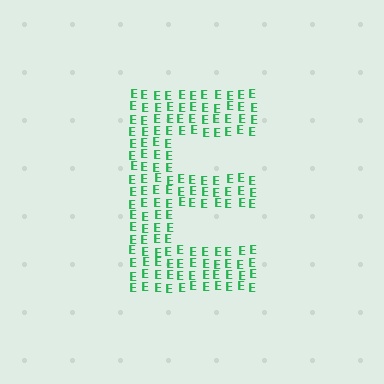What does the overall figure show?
The overall figure shows the letter E.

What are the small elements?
The small elements are letter E's.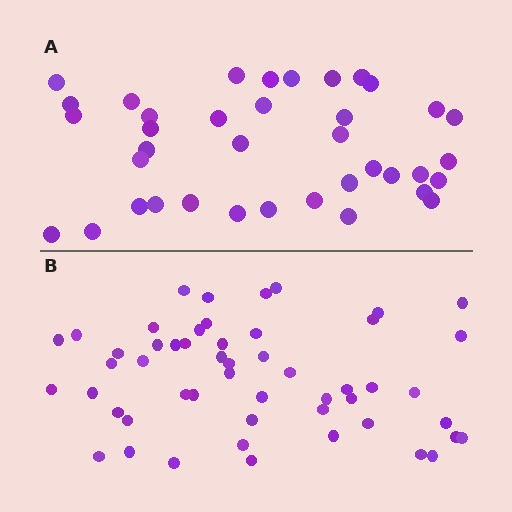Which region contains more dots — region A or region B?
Region B (the bottom region) has more dots.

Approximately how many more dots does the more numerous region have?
Region B has approximately 15 more dots than region A.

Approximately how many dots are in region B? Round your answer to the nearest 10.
About 50 dots. (The exact count is 52, which rounds to 50.)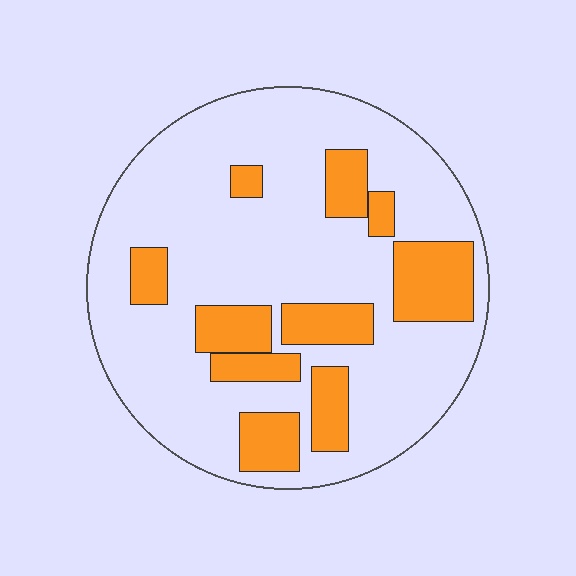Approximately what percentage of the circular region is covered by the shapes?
Approximately 25%.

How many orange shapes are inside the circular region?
10.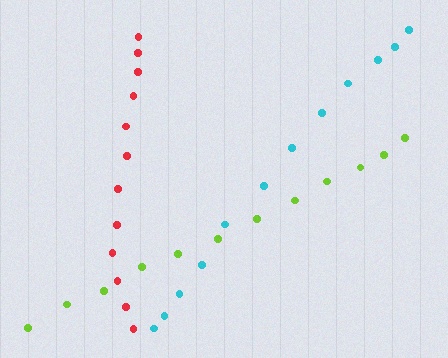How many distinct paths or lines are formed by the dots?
There are 3 distinct paths.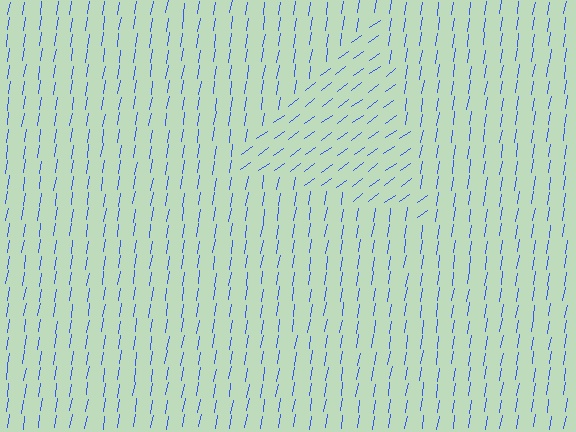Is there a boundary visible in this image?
Yes, there is a texture boundary formed by a change in line orientation.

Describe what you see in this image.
The image is filled with small blue line segments. A triangle region in the image has lines oriented differently from the surrounding lines, creating a visible texture boundary.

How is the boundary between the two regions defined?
The boundary is defined purely by a change in line orientation (approximately 45 degrees difference). All lines are the same color and thickness.